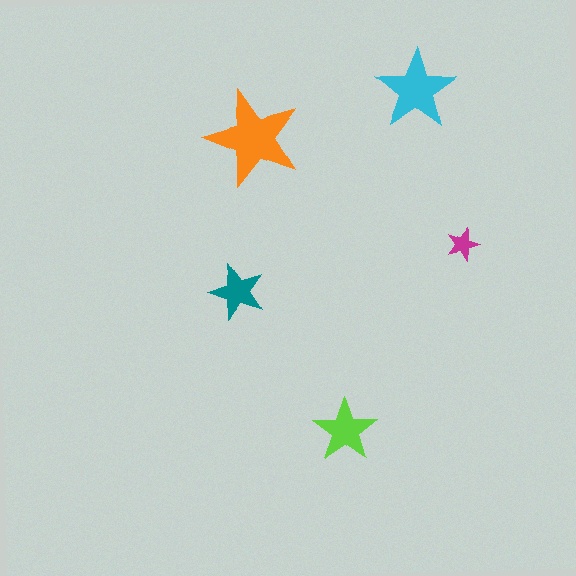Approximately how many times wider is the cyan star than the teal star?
About 1.5 times wider.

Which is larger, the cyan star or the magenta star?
The cyan one.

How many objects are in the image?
There are 5 objects in the image.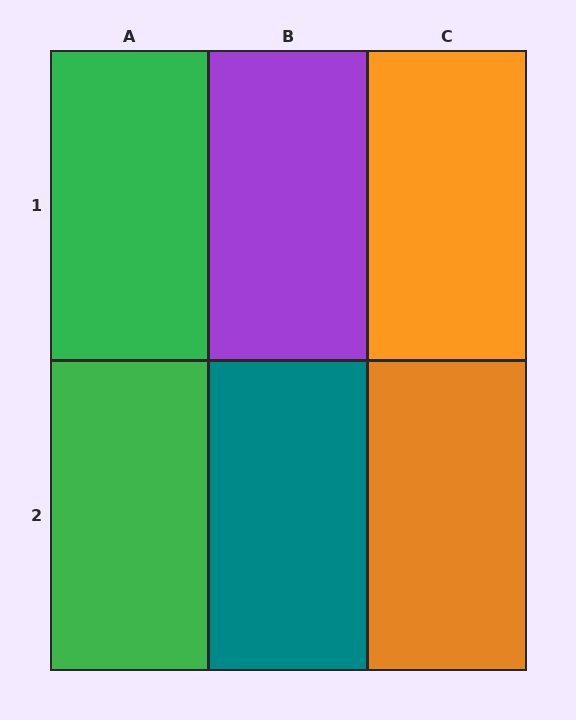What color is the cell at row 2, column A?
Green.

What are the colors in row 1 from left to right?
Green, purple, orange.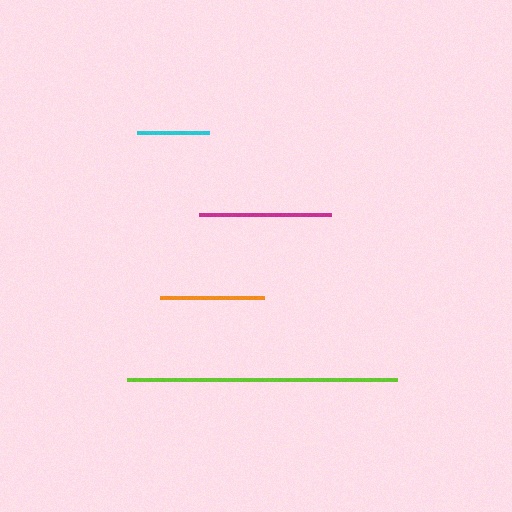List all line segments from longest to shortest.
From longest to shortest: lime, magenta, orange, cyan.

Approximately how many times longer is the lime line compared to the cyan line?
The lime line is approximately 3.8 times the length of the cyan line.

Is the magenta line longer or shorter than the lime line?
The lime line is longer than the magenta line.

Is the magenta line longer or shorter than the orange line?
The magenta line is longer than the orange line.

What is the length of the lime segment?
The lime segment is approximately 271 pixels long.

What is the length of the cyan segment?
The cyan segment is approximately 72 pixels long.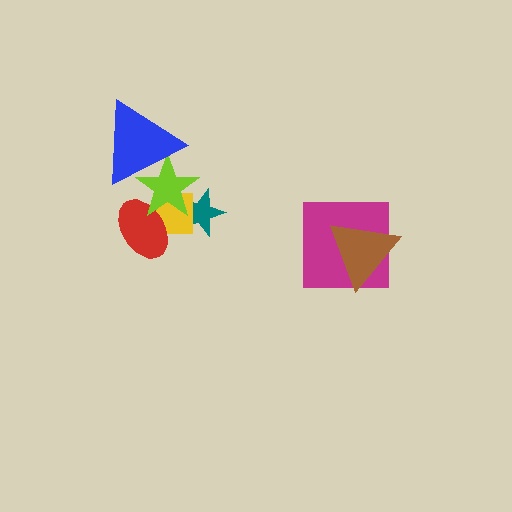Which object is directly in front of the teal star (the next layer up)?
The yellow square is directly in front of the teal star.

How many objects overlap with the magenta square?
1 object overlaps with the magenta square.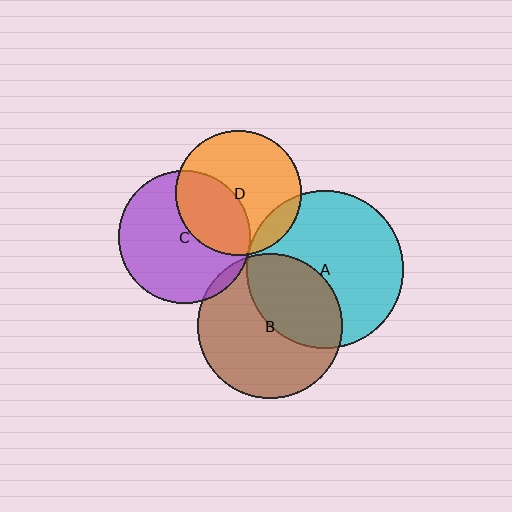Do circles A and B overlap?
Yes.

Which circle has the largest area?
Circle A (cyan).